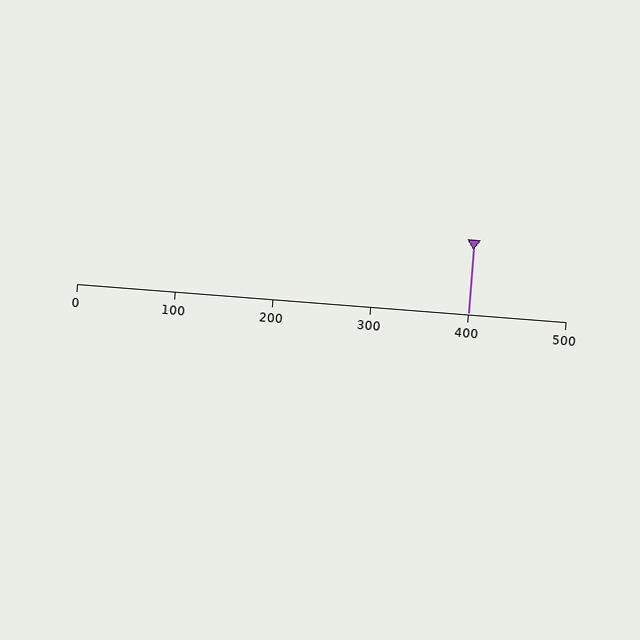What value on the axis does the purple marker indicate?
The marker indicates approximately 400.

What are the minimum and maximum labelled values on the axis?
The axis runs from 0 to 500.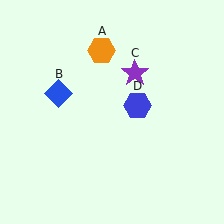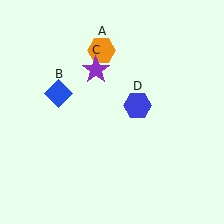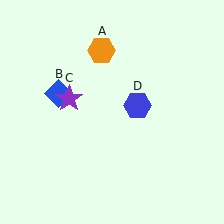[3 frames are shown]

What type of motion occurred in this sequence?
The purple star (object C) rotated counterclockwise around the center of the scene.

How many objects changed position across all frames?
1 object changed position: purple star (object C).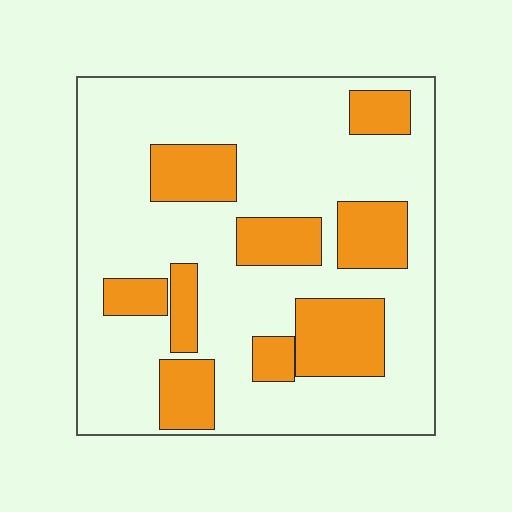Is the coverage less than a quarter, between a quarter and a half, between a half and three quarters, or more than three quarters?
Between a quarter and a half.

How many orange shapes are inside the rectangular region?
9.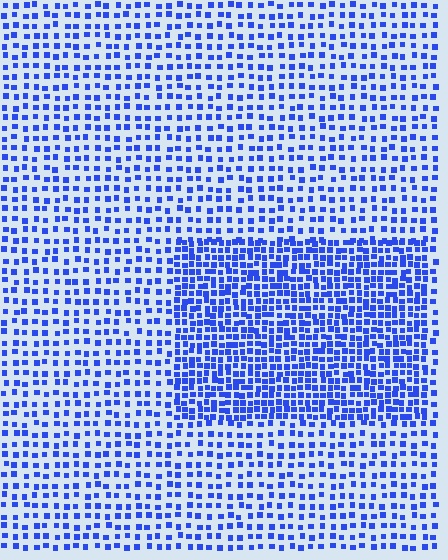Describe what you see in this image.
The image contains small blue elements arranged at two different densities. A rectangle-shaped region is visible where the elements are more densely packed than the surrounding area.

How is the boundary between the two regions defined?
The boundary is defined by a change in element density (approximately 2.0x ratio). All elements are the same color, size, and shape.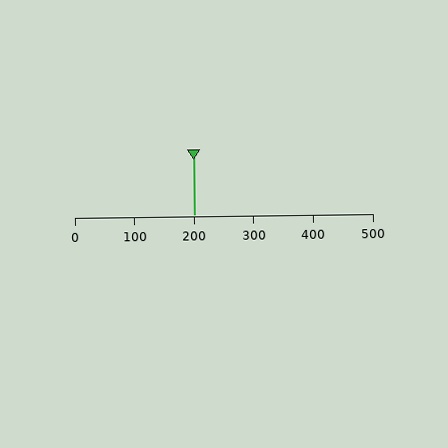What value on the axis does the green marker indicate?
The marker indicates approximately 200.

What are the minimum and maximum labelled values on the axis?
The axis runs from 0 to 500.